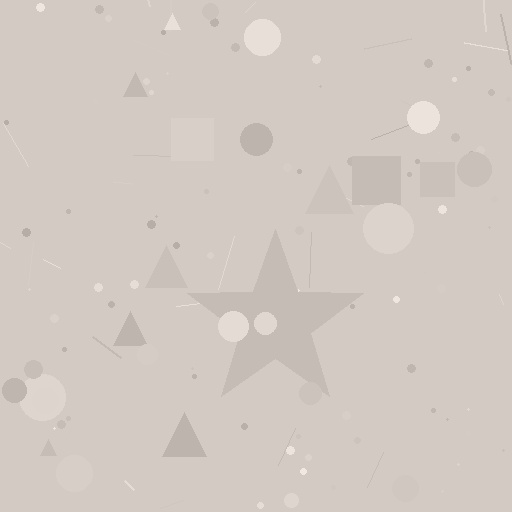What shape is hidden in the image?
A star is hidden in the image.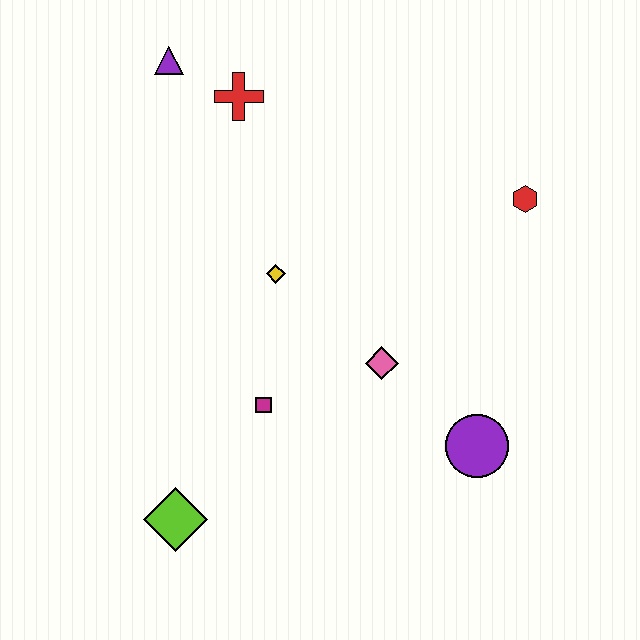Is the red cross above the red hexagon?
Yes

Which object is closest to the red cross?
The purple triangle is closest to the red cross.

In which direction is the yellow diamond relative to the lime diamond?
The yellow diamond is above the lime diamond.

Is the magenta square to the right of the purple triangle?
Yes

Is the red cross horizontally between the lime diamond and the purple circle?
Yes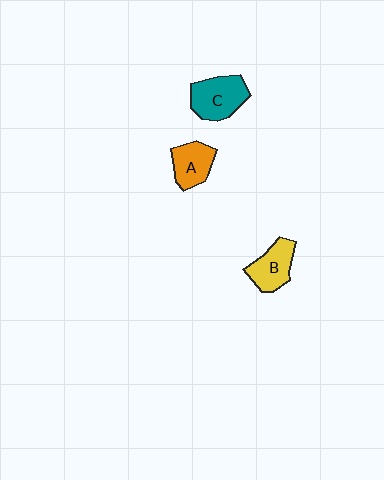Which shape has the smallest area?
Shape A (orange).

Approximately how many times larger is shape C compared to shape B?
Approximately 1.2 times.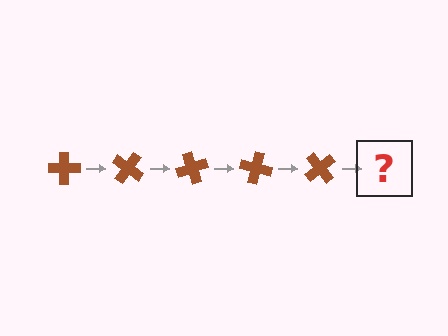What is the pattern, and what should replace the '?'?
The pattern is that the cross rotates 35 degrees each step. The '?' should be a brown cross rotated 175 degrees.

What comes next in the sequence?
The next element should be a brown cross rotated 175 degrees.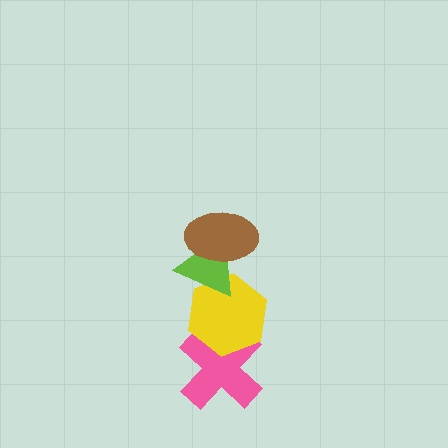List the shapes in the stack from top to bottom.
From top to bottom: the brown ellipse, the lime triangle, the yellow hexagon, the pink cross.